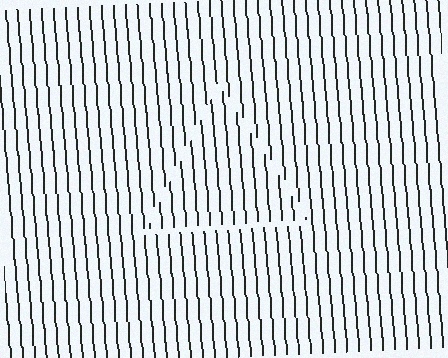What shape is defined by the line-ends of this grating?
An illusory triangle. The interior of the shape contains the same grating, shifted by half a period — the contour is defined by the phase discontinuity where line-ends from the inner and outer gratings abut.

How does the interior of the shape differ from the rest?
The interior of the shape contains the same grating, shifted by half a period — the contour is defined by the phase discontinuity where line-ends from the inner and outer gratings abut.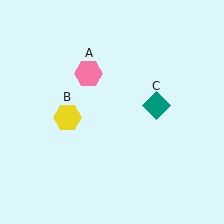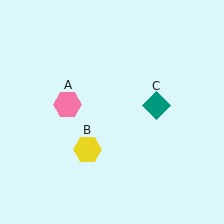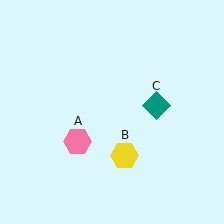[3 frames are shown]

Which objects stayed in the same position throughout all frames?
Teal diamond (object C) remained stationary.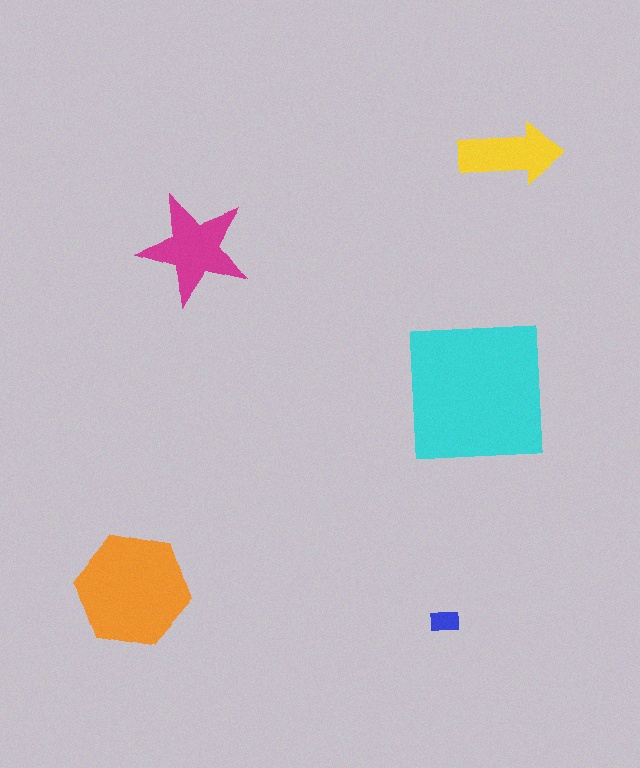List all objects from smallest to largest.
The blue rectangle, the yellow arrow, the magenta star, the orange hexagon, the cyan square.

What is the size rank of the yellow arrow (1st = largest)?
4th.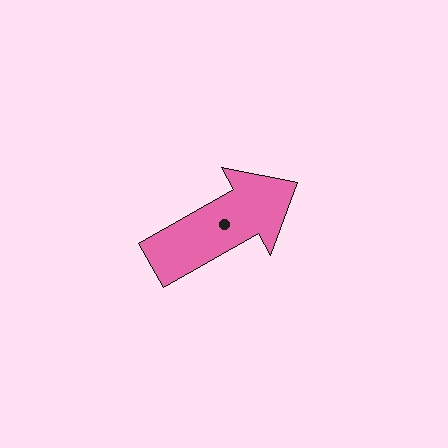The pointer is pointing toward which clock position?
Roughly 2 o'clock.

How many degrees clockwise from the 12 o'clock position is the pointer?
Approximately 60 degrees.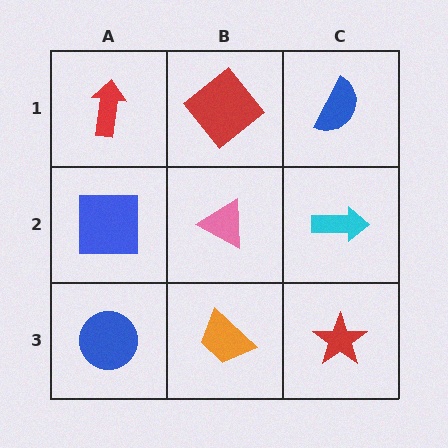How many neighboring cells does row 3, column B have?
3.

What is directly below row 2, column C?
A red star.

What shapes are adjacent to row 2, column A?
A red arrow (row 1, column A), a blue circle (row 3, column A), a pink triangle (row 2, column B).